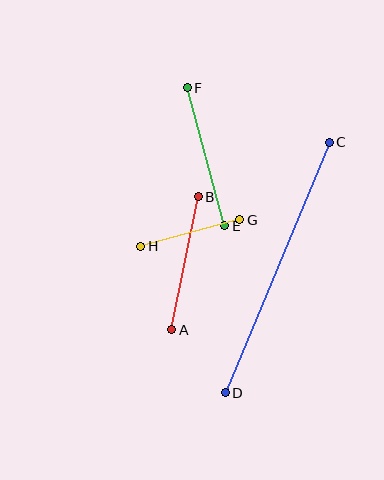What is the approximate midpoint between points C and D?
The midpoint is at approximately (277, 267) pixels.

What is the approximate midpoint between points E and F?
The midpoint is at approximately (206, 157) pixels.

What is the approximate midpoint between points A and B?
The midpoint is at approximately (185, 263) pixels.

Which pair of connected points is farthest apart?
Points C and D are farthest apart.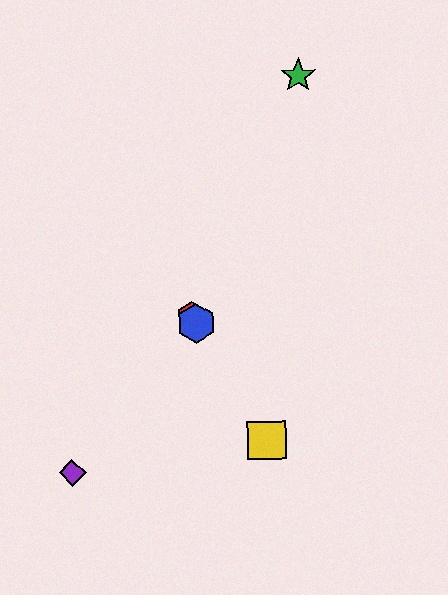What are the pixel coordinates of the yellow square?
The yellow square is at (267, 440).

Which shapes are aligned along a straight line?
The red hexagon, the blue hexagon, the yellow square are aligned along a straight line.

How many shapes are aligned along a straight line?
3 shapes (the red hexagon, the blue hexagon, the yellow square) are aligned along a straight line.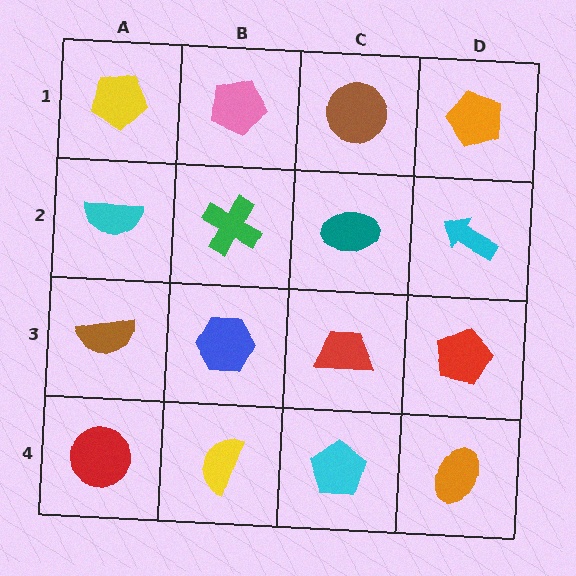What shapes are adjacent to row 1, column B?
A green cross (row 2, column B), a yellow pentagon (row 1, column A), a brown circle (row 1, column C).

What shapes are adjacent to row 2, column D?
An orange pentagon (row 1, column D), a red pentagon (row 3, column D), a teal ellipse (row 2, column C).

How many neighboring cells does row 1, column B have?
3.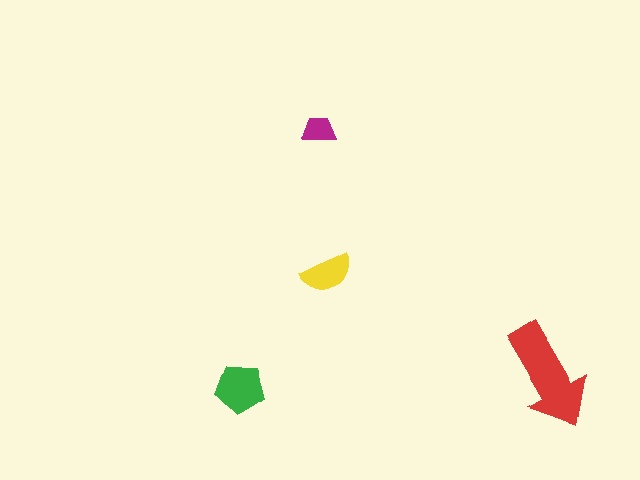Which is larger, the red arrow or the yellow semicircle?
The red arrow.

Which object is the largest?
The red arrow.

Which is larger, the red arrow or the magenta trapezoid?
The red arrow.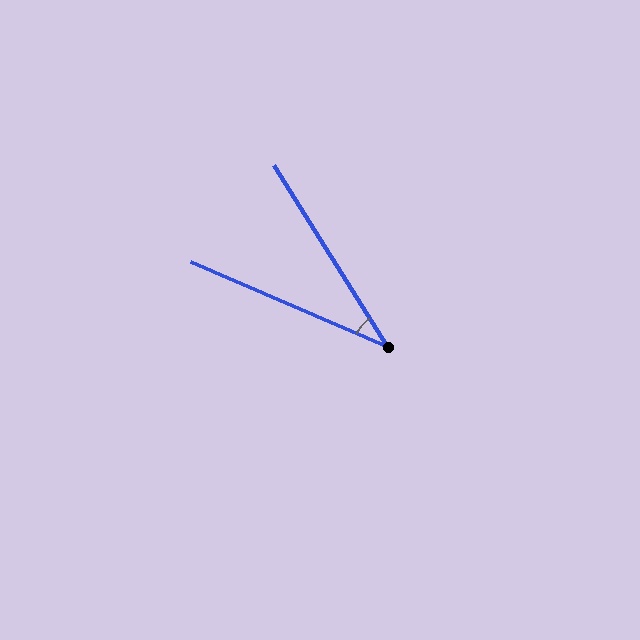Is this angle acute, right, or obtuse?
It is acute.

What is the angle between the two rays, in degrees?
Approximately 34 degrees.